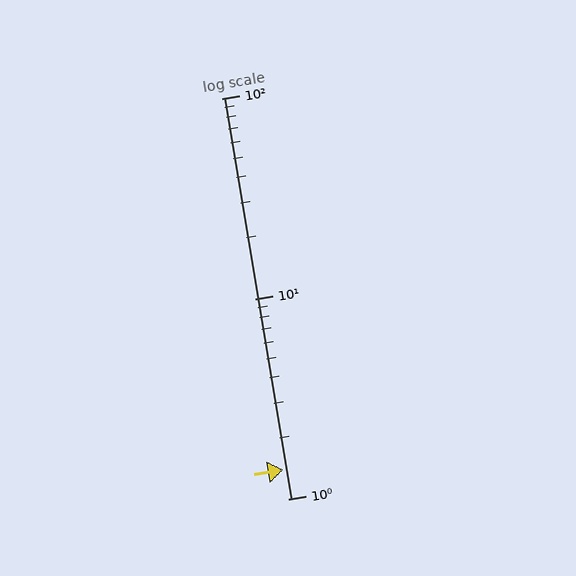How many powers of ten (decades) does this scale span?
The scale spans 2 decades, from 1 to 100.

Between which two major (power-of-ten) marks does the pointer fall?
The pointer is between 1 and 10.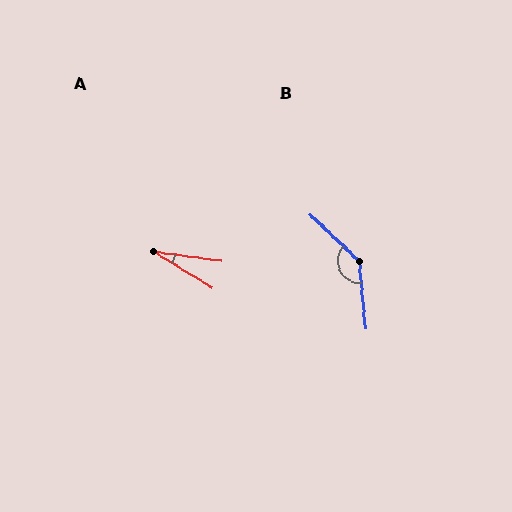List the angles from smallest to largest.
A (24°), B (139°).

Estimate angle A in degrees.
Approximately 24 degrees.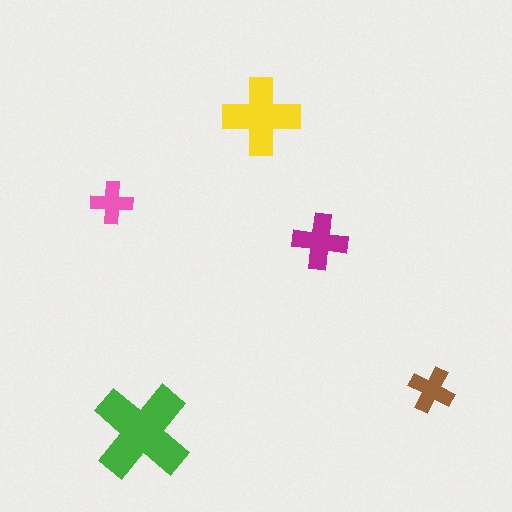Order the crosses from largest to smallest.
the green one, the yellow one, the magenta one, the brown one, the pink one.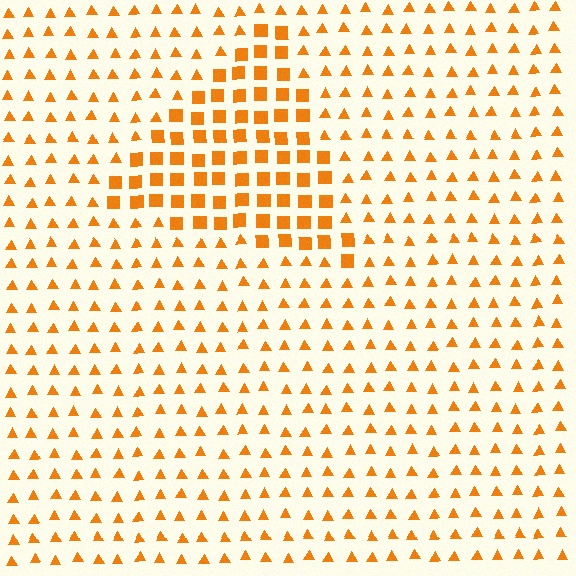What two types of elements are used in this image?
The image uses squares inside the triangle region and triangles outside it.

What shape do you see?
I see a triangle.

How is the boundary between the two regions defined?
The boundary is defined by a change in element shape: squares inside vs. triangles outside. All elements share the same color and spacing.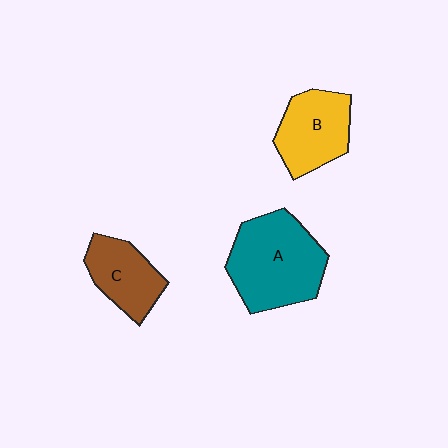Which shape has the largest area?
Shape A (teal).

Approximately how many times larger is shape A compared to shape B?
Approximately 1.5 times.